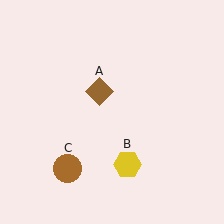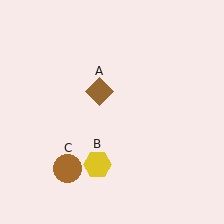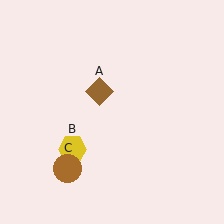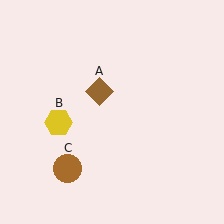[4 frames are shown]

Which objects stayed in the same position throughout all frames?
Brown diamond (object A) and brown circle (object C) remained stationary.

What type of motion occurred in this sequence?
The yellow hexagon (object B) rotated clockwise around the center of the scene.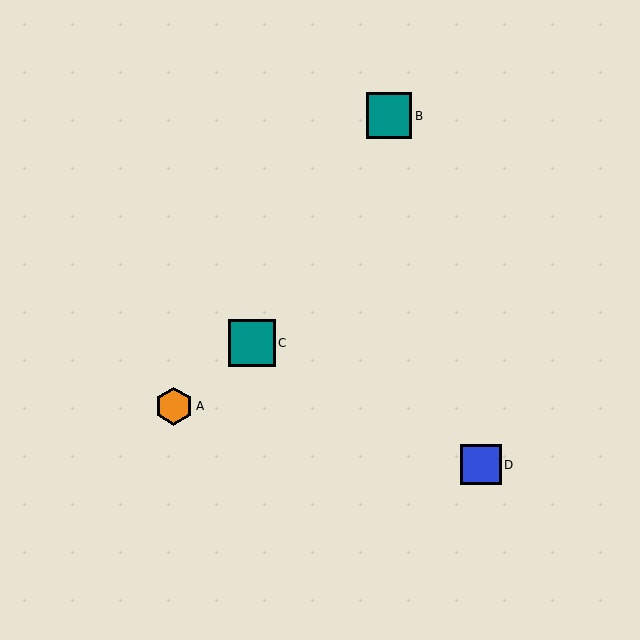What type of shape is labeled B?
Shape B is a teal square.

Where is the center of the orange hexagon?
The center of the orange hexagon is at (174, 406).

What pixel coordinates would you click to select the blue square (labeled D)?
Click at (481, 465) to select the blue square D.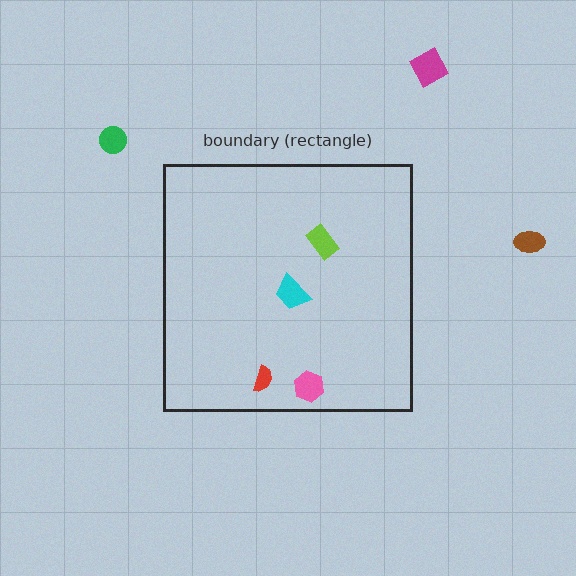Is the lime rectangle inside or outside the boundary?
Inside.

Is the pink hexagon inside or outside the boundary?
Inside.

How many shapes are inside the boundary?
4 inside, 3 outside.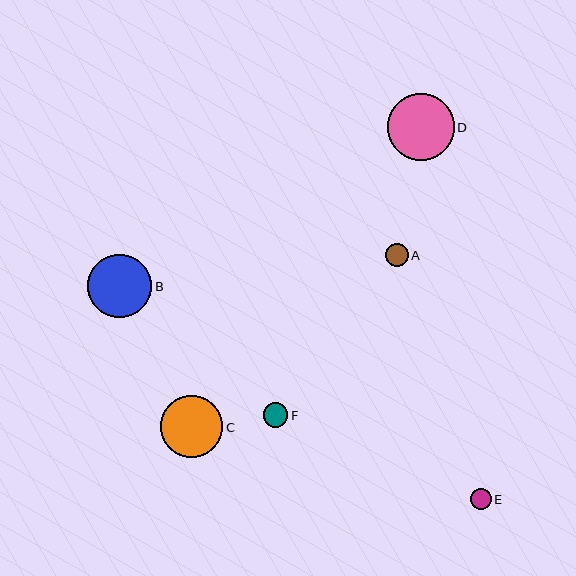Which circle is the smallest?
Circle E is the smallest with a size of approximately 20 pixels.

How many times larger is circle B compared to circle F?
Circle B is approximately 2.6 times the size of circle F.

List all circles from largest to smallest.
From largest to smallest: D, B, C, F, A, E.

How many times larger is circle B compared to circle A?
Circle B is approximately 2.8 times the size of circle A.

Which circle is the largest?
Circle D is the largest with a size of approximately 67 pixels.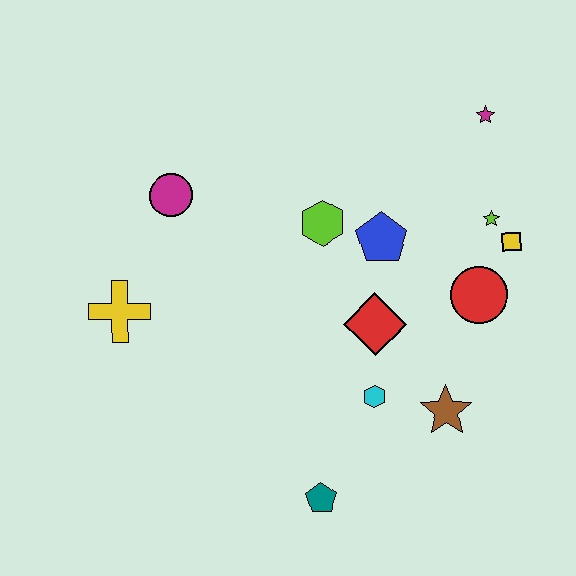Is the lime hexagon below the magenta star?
Yes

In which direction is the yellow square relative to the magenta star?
The yellow square is below the magenta star.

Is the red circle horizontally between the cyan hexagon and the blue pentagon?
No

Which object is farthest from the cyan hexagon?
The magenta star is farthest from the cyan hexagon.